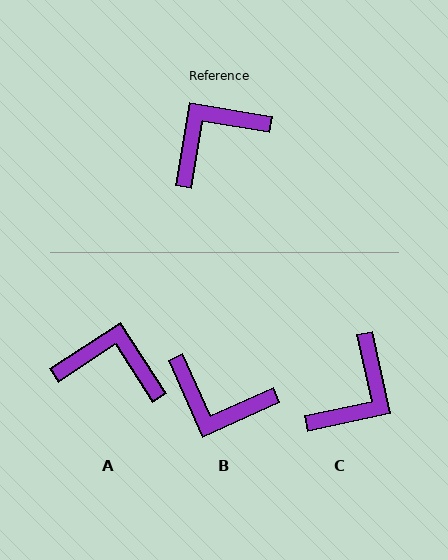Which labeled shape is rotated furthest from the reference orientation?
C, about 159 degrees away.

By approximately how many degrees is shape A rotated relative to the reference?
Approximately 48 degrees clockwise.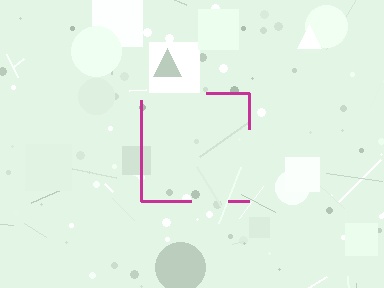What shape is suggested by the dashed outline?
The dashed outline suggests a square.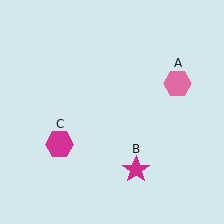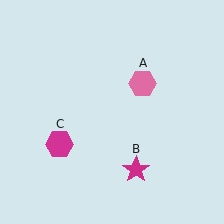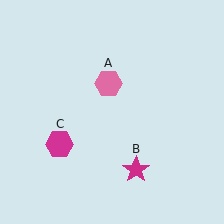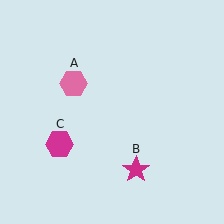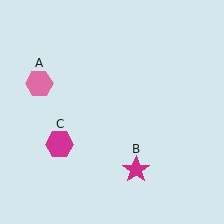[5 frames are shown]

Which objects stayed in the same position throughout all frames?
Magenta star (object B) and magenta hexagon (object C) remained stationary.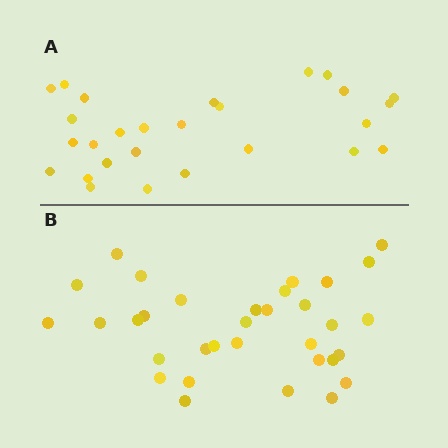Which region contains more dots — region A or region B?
Region B (the bottom region) has more dots.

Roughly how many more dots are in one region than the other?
Region B has about 6 more dots than region A.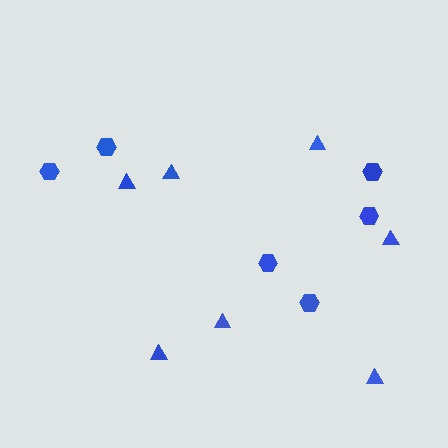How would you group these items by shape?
There are 2 groups: one group of hexagons (6) and one group of triangles (7).